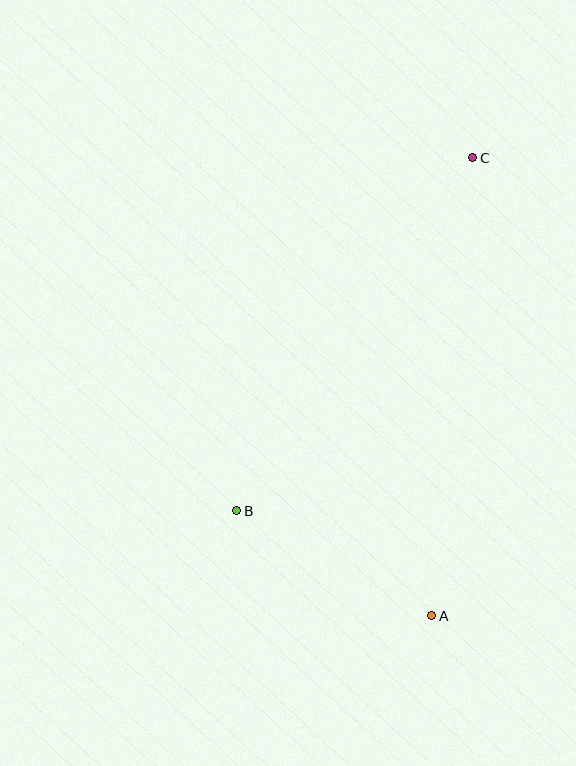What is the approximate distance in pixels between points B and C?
The distance between B and C is approximately 424 pixels.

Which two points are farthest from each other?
Points A and C are farthest from each other.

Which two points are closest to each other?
Points A and B are closest to each other.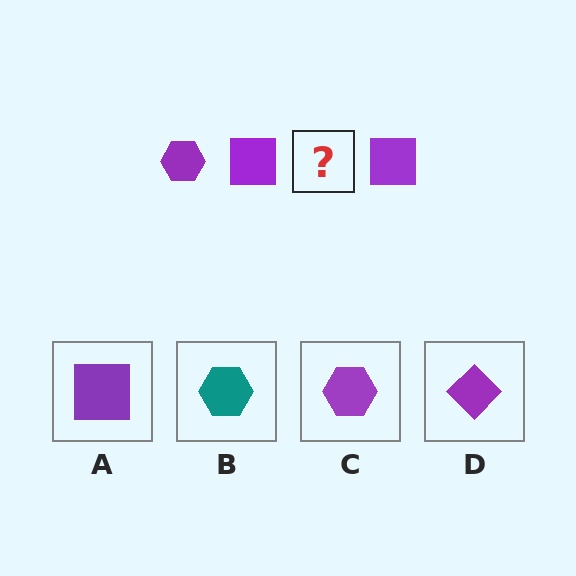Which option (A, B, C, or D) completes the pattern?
C.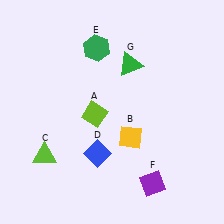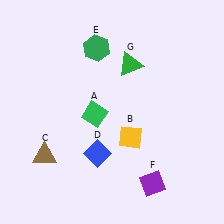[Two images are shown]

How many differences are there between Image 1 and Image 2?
There are 2 differences between the two images.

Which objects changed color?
A changed from lime to green. C changed from lime to brown.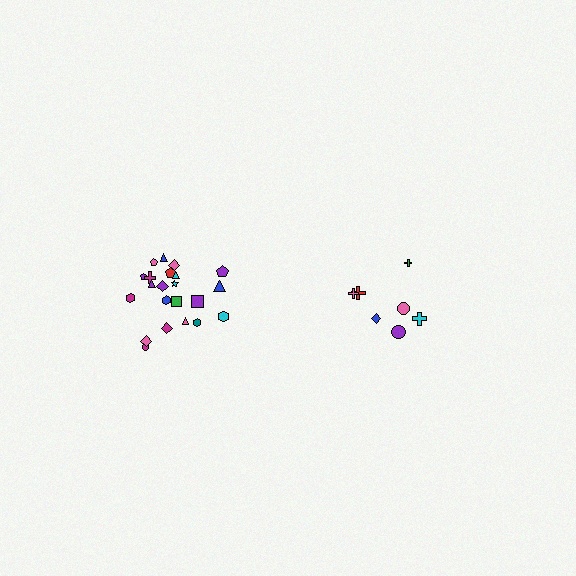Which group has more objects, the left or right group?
The left group.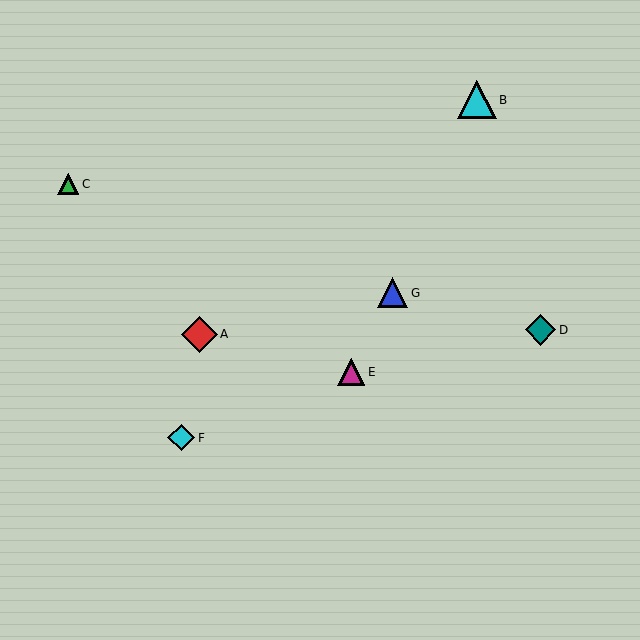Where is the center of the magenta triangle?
The center of the magenta triangle is at (351, 372).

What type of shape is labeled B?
Shape B is a cyan triangle.